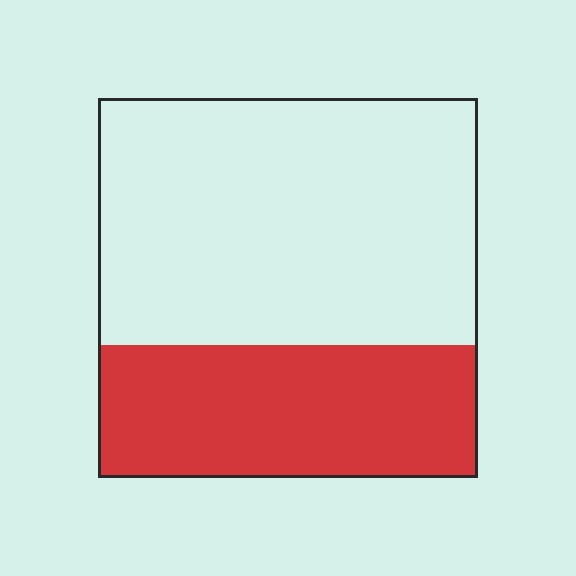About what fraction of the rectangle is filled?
About one third (1/3).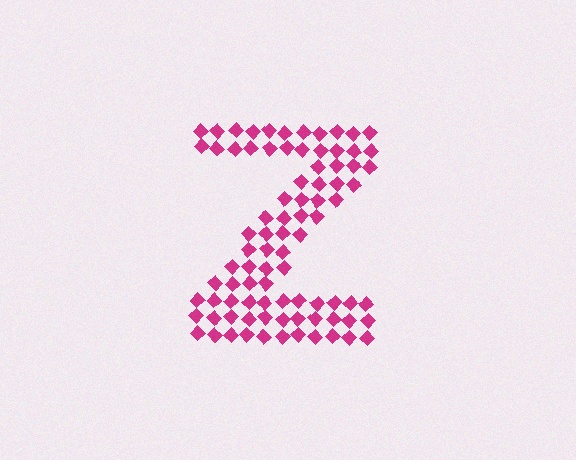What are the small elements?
The small elements are diamonds.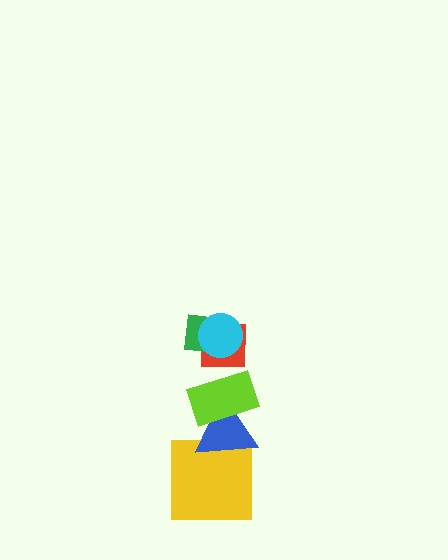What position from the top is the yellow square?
The yellow square is 6th from the top.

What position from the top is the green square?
The green square is 2nd from the top.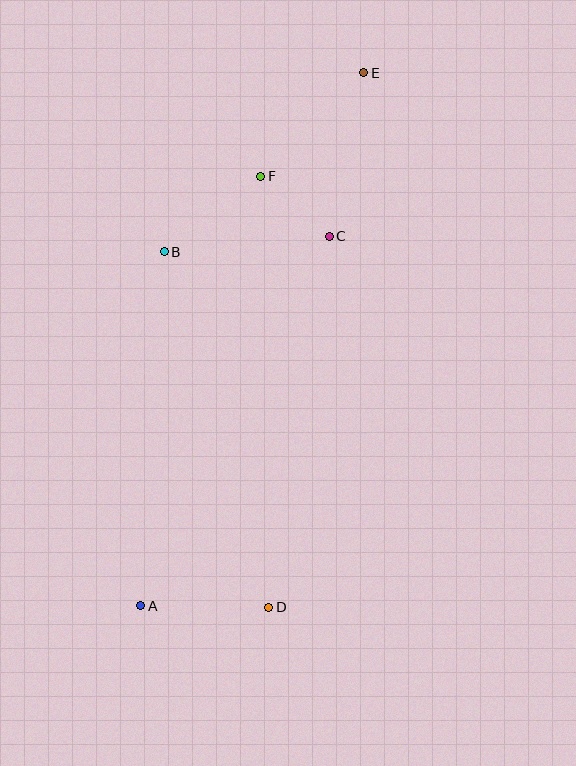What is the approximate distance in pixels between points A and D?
The distance between A and D is approximately 128 pixels.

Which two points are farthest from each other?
Points A and E are farthest from each other.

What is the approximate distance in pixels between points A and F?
The distance between A and F is approximately 446 pixels.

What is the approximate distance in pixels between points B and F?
The distance between B and F is approximately 122 pixels.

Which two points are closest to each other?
Points C and F are closest to each other.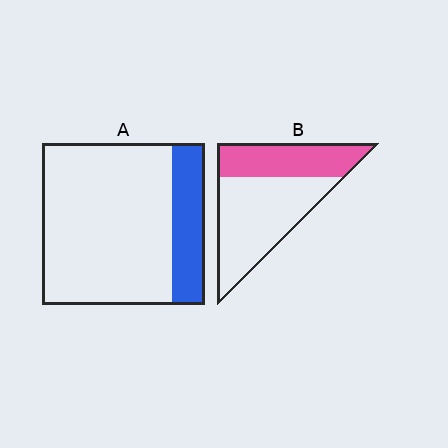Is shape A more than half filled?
No.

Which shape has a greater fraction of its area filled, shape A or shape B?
Shape B.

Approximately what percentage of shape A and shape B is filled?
A is approximately 20% and B is approximately 35%.